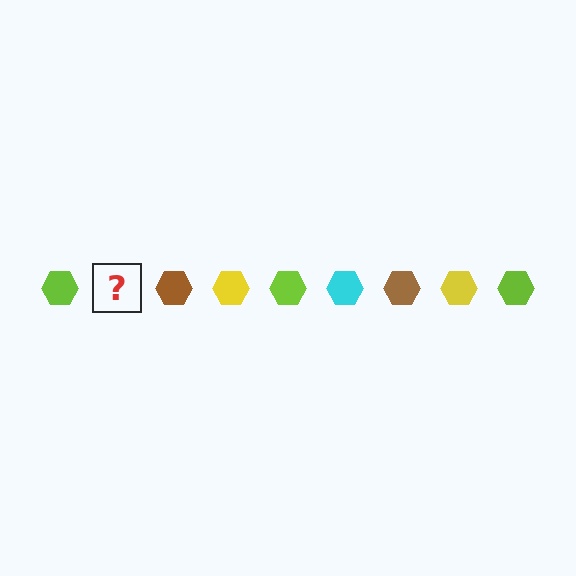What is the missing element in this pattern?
The missing element is a cyan hexagon.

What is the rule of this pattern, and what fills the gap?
The rule is that the pattern cycles through lime, cyan, brown, yellow hexagons. The gap should be filled with a cyan hexagon.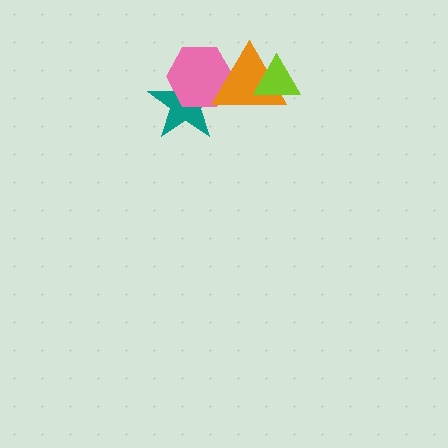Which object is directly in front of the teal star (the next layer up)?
The pink hexagon is directly in front of the teal star.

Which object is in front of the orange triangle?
The lime triangle is in front of the orange triangle.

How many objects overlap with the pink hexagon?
2 objects overlap with the pink hexagon.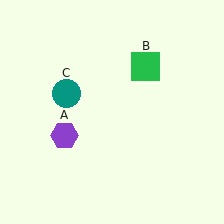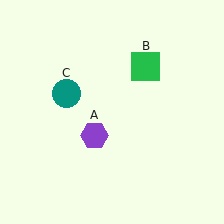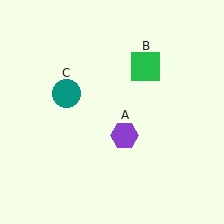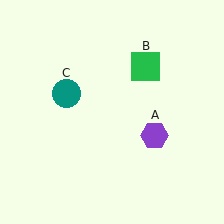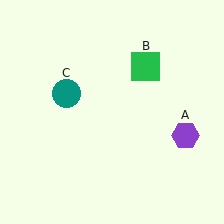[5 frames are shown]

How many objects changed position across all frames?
1 object changed position: purple hexagon (object A).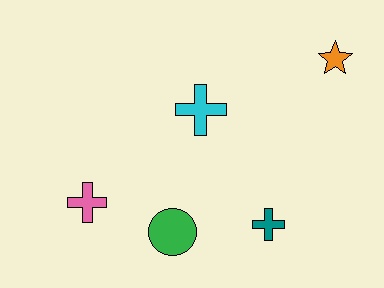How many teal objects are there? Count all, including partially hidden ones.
There is 1 teal object.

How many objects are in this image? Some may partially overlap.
There are 5 objects.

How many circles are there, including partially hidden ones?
There is 1 circle.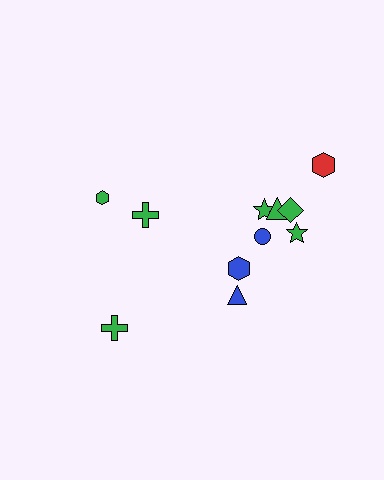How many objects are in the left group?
There are 3 objects.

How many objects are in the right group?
There are 8 objects.